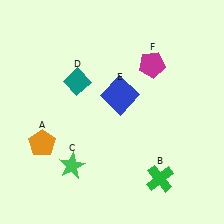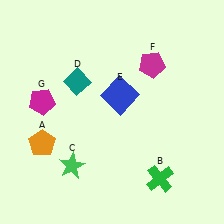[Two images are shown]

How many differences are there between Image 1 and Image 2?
There is 1 difference between the two images.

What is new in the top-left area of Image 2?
A magenta pentagon (G) was added in the top-left area of Image 2.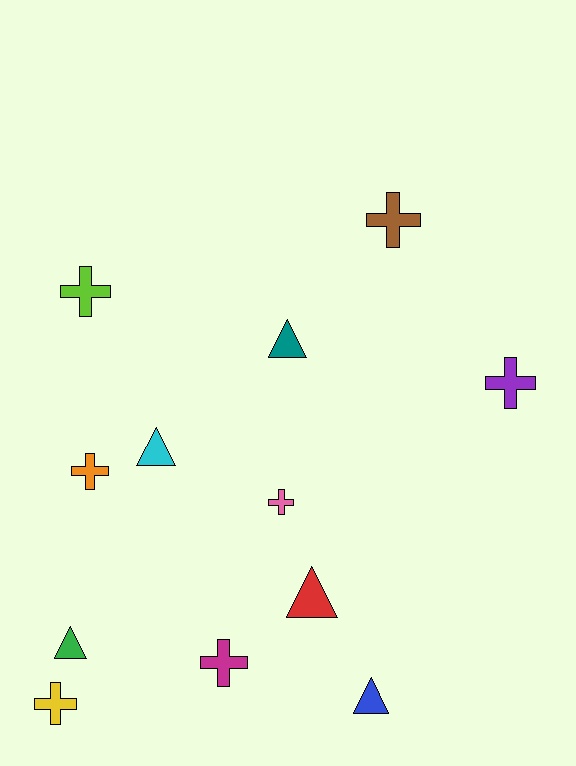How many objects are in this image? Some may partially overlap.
There are 12 objects.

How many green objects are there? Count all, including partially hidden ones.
There is 1 green object.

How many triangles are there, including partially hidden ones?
There are 5 triangles.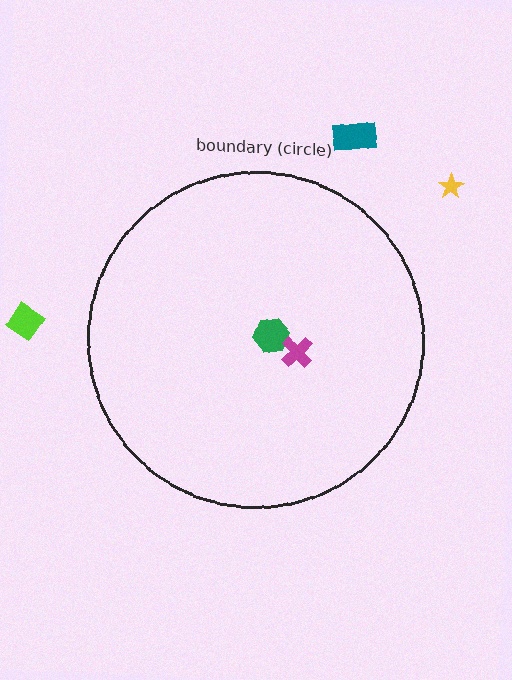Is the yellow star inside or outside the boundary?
Outside.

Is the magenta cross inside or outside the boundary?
Inside.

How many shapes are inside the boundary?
2 inside, 3 outside.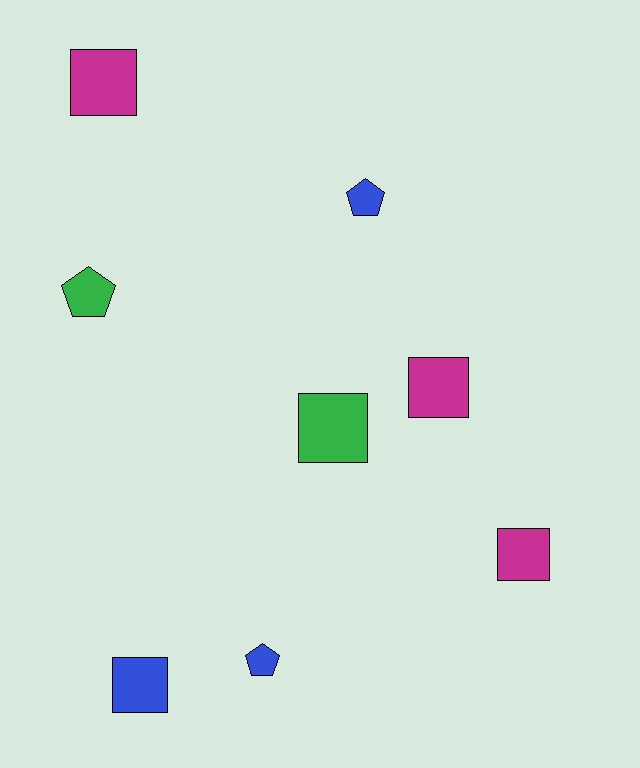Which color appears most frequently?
Blue, with 3 objects.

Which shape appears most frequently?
Square, with 5 objects.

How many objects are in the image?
There are 8 objects.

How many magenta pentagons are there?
There are no magenta pentagons.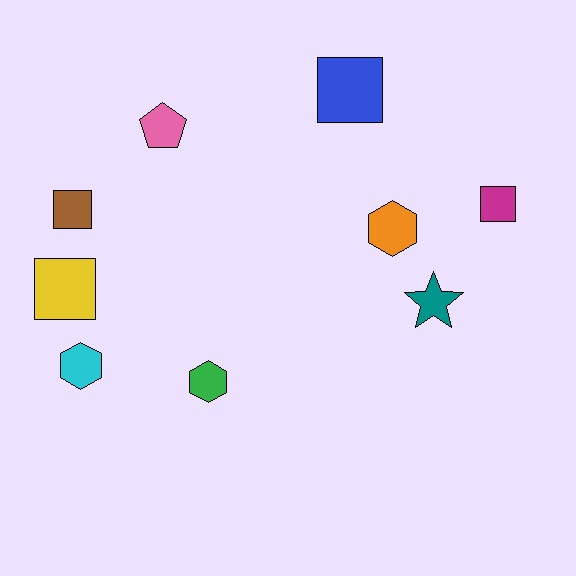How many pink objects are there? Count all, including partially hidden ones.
There is 1 pink object.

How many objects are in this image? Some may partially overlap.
There are 9 objects.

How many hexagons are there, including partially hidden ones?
There are 3 hexagons.